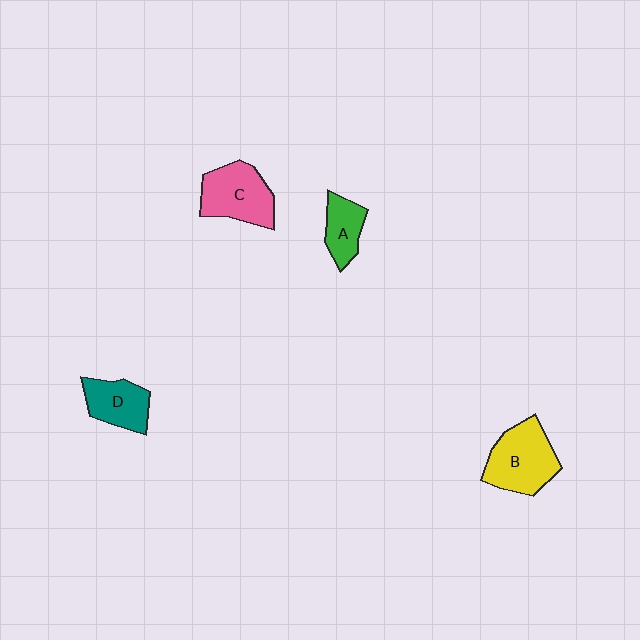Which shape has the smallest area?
Shape A (green).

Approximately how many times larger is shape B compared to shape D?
Approximately 1.4 times.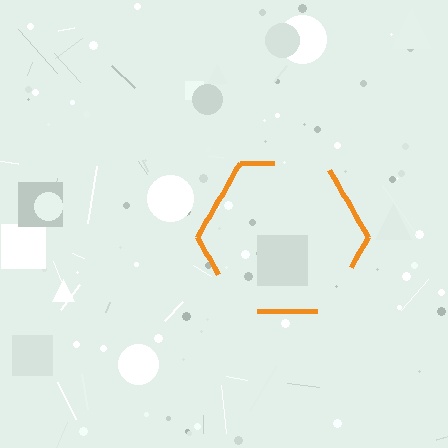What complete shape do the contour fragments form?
The contour fragments form a hexagon.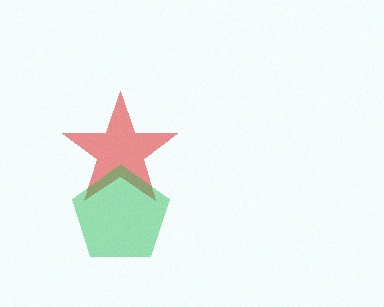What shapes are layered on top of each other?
The layered shapes are: a red star, a green pentagon.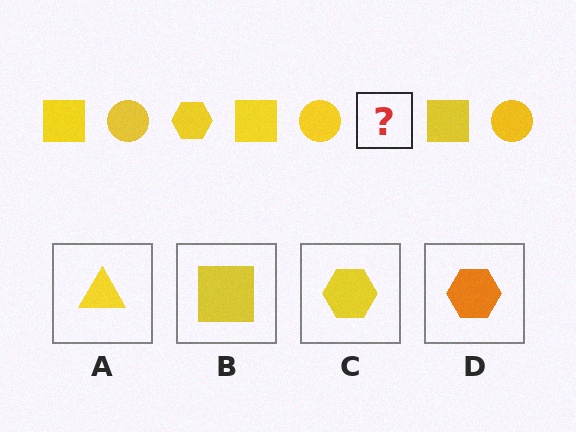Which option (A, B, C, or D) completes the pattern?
C.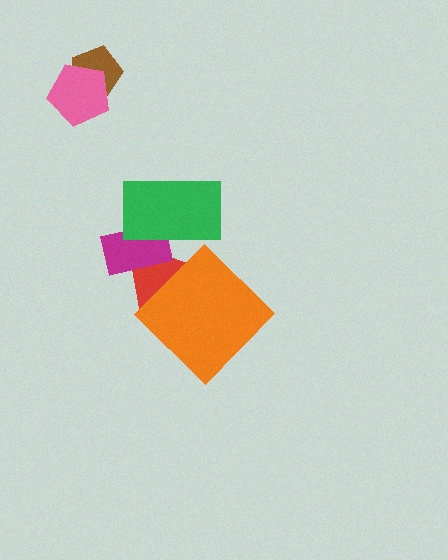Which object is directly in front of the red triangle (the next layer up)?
The magenta rectangle is directly in front of the red triangle.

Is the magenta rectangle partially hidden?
Yes, it is partially covered by another shape.